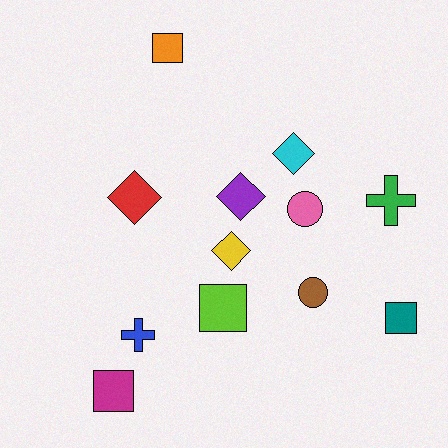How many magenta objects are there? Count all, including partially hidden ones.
There is 1 magenta object.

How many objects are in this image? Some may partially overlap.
There are 12 objects.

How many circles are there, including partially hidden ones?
There are 2 circles.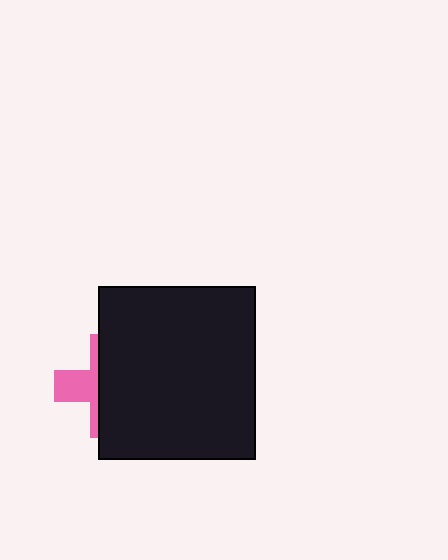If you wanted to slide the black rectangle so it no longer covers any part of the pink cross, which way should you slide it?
Slide it right — that is the most direct way to separate the two shapes.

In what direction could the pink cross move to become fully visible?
The pink cross could move left. That would shift it out from behind the black rectangle entirely.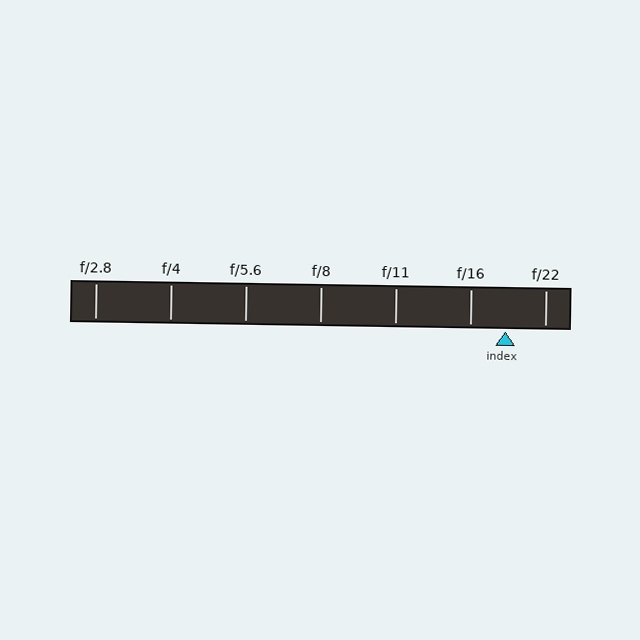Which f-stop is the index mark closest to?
The index mark is closest to f/16.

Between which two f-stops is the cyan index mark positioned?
The index mark is between f/16 and f/22.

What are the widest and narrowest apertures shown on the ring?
The widest aperture shown is f/2.8 and the narrowest is f/22.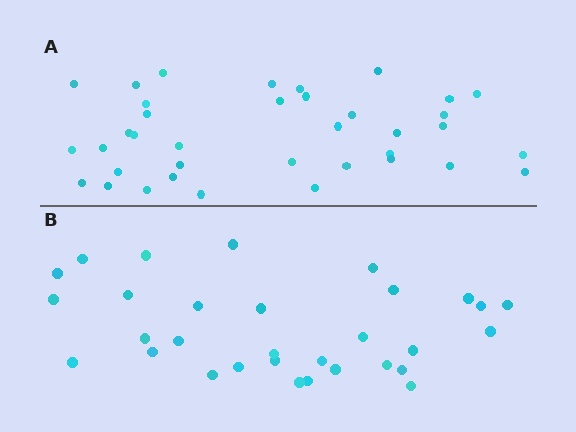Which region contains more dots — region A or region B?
Region A (the top region) has more dots.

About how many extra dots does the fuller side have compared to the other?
Region A has about 6 more dots than region B.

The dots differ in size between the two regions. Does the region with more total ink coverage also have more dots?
No. Region B has more total ink coverage because its dots are larger, but region A actually contains more individual dots. Total area can be misleading — the number of items is what matters here.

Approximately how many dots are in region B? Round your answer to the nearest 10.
About 30 dots. (The exact count is 31, which rounds to 30.)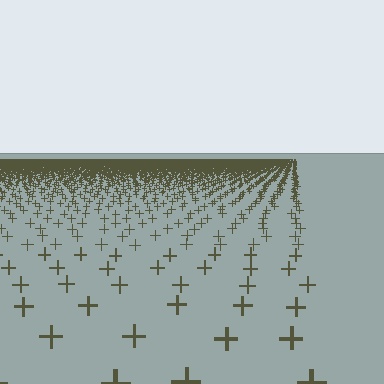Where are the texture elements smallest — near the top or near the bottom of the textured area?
Near the top.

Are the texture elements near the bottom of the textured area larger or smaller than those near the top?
Larger. Near the bottom, elements are closer to the viewer and appear at a bigger on-screen size.